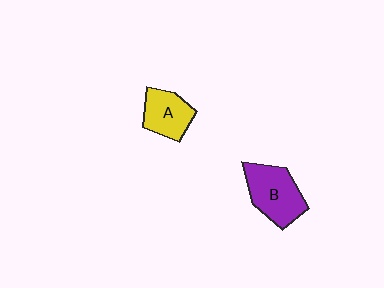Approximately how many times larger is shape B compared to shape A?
Approximately 1.4 times.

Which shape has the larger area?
Shape B (purple).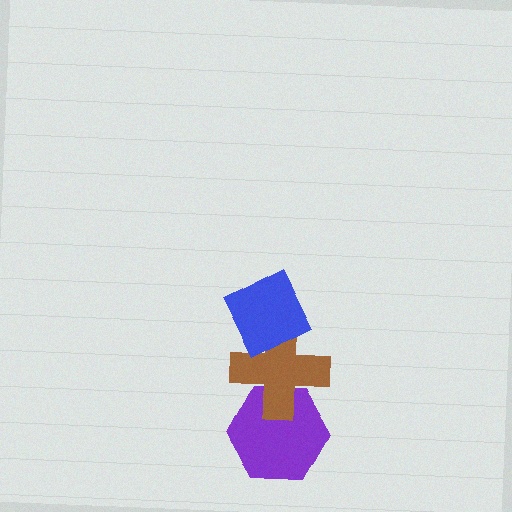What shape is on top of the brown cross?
The blue diamond is on top of the brown cross.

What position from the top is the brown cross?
The brown cross is 2nd from the top.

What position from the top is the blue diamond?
The blue diamond is 1st from the top.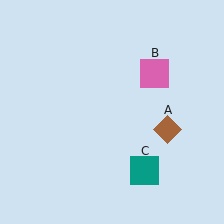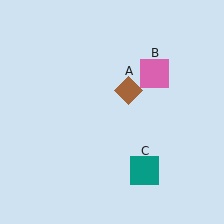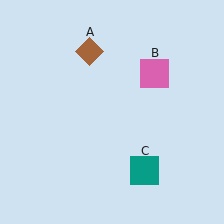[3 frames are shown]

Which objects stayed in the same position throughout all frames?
Pink square (object B) and teal square (object C) remained stationary.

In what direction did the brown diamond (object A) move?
The brown diamond (object A) moved up and to the left.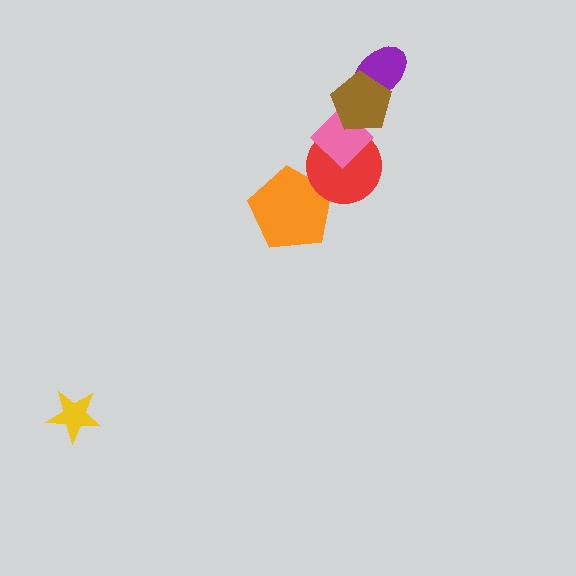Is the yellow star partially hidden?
No, no other shape covers it.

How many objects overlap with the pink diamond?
2 objects overlap with the pink diamond.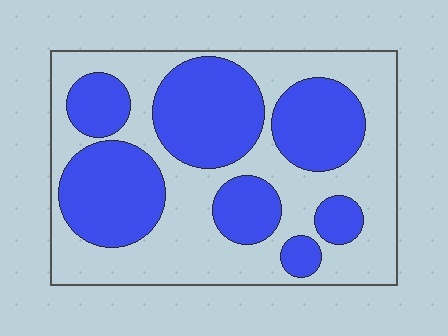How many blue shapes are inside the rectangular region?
7.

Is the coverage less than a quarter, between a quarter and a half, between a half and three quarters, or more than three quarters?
Between a quarter and a half.